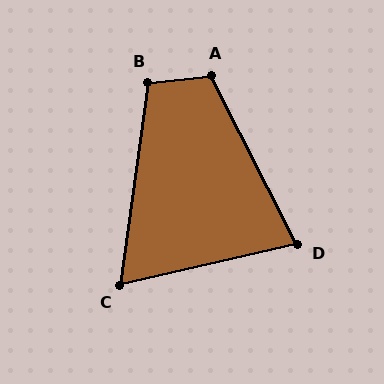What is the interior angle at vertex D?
Approximately 76 degrees (acute).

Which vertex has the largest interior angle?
A, at approximately 111 degrees.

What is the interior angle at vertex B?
Approximately 104 degrees (obtuse).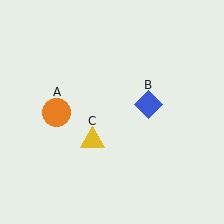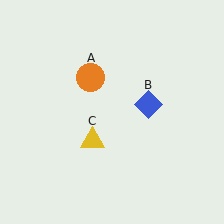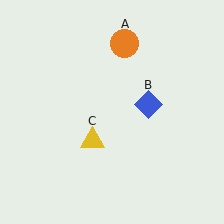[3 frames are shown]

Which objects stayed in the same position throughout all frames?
Blue diamond (object B) and yellow triangle (object C) remained stationary.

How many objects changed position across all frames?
1 object changed position: orange circle (object A).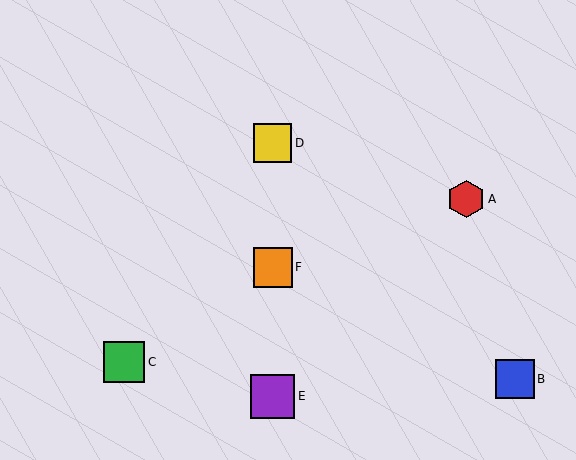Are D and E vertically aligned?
Yes, both are at x≈273.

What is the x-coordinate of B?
Object B is at x≈515.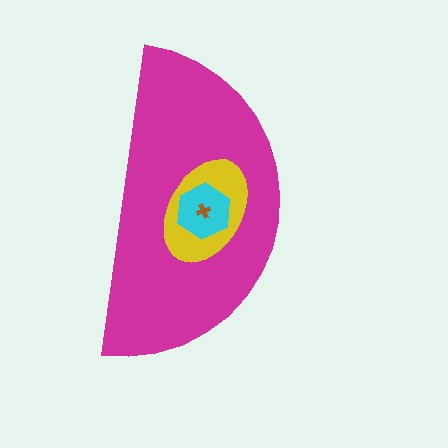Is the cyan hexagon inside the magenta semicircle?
Yes.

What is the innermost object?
The brown cross.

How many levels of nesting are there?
4.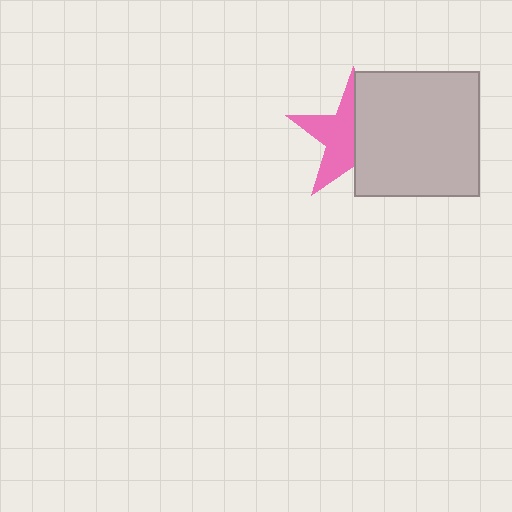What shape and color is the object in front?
The object in front is a light gray square.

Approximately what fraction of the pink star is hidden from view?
Roughly 50% of the pink star is hidden behind the light gray square.